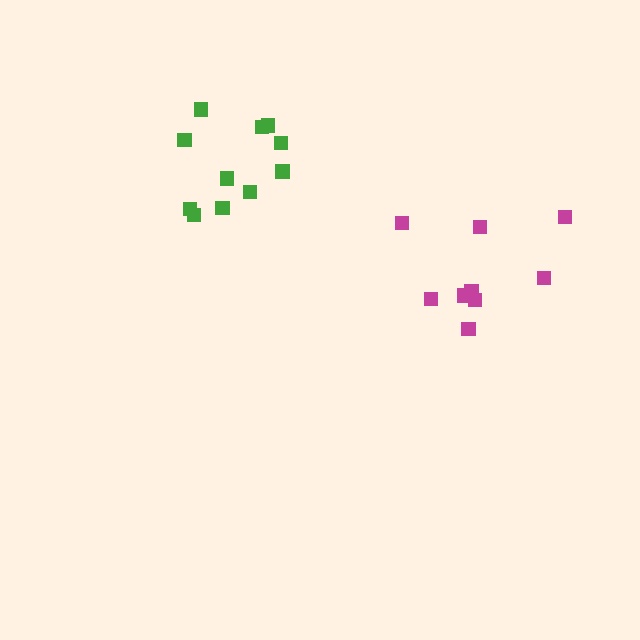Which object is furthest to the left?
The green cluster is leftmost.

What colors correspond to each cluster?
The clusters are colored: green, magenta.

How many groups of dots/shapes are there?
There are 2 groups.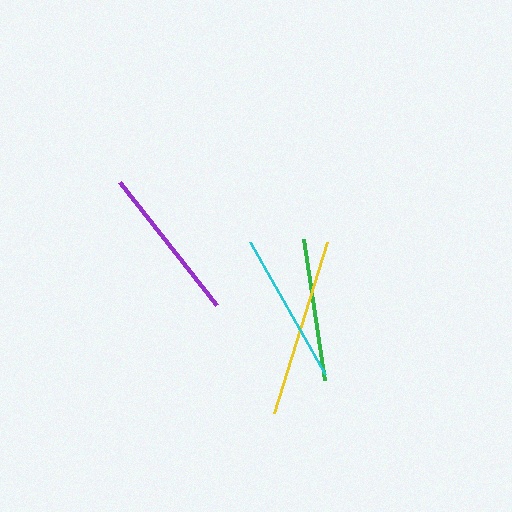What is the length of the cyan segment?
The cyan segment is approximately 152 pixels long.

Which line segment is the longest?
The yellow line is the longest at approximately 179 pixels.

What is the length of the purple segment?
The purple segment is approximately 157 pixels long.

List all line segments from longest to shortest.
From longest to shortest: yellow, purple, cyan, green.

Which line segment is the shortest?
The green line is the shortest at approximately 143 pixels.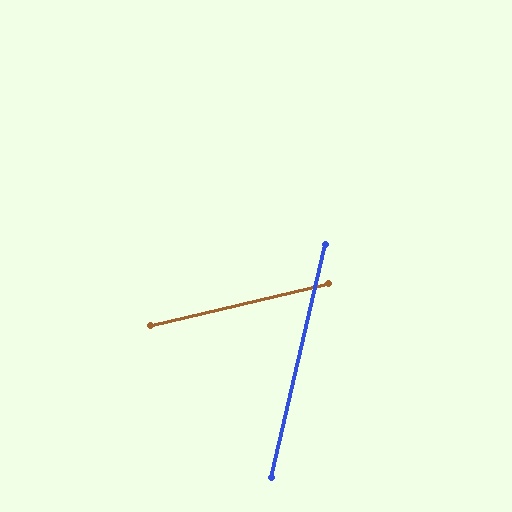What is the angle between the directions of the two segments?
Approximately 64 degrees.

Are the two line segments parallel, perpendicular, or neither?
Neither parallel nor perpendicular — they differ by about 64°.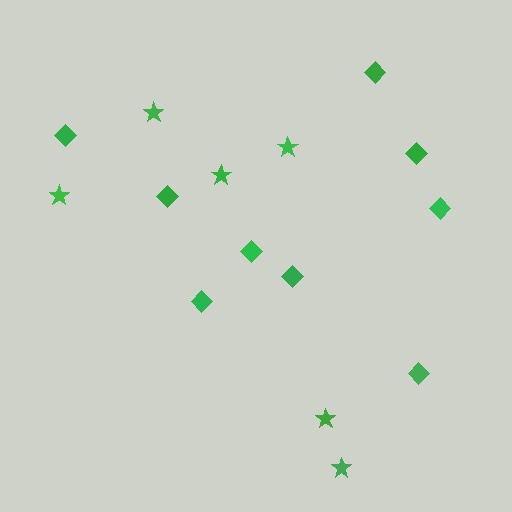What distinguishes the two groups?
There are 2 groups: one group of stars (6) and one group of diamonds (9).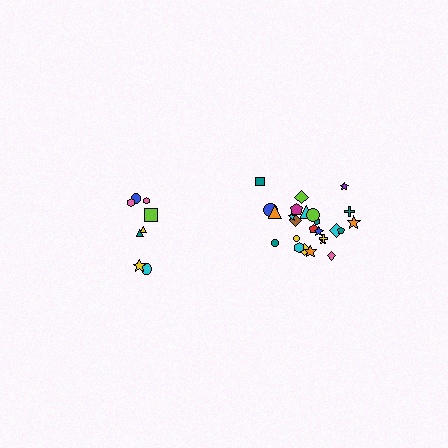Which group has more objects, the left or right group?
The right group.